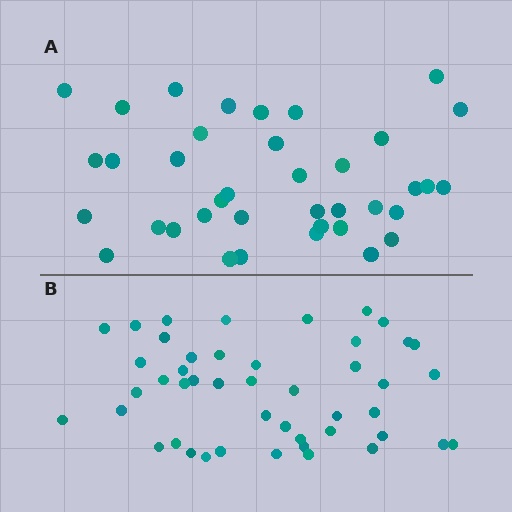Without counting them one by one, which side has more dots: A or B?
Region B (the bottom region) has more dots.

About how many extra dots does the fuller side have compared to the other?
Region B has roughly 8 or so more dots than region A.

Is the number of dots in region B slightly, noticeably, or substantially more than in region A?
Region B has only slightly more — the two regions are fairly close. The ratio is roughly 1.2 to 1.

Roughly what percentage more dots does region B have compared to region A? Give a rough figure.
About 20% more.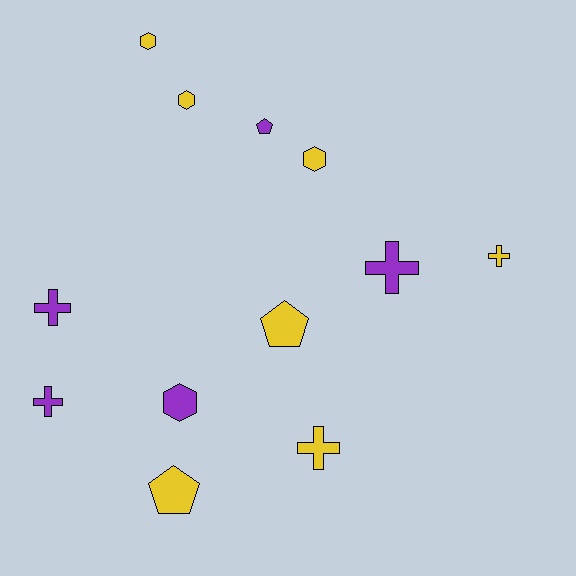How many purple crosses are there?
There are 3 purple crosses.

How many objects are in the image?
There are 12 objects.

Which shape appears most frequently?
Cross, with 5 objects.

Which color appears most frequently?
Yellow, with 7 objects.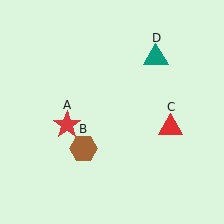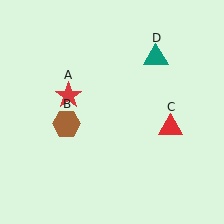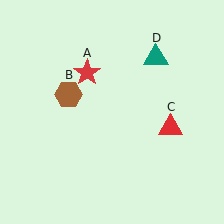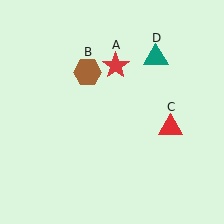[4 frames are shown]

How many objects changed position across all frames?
2 objects changed position: red star (object A), brown hexagon (object B).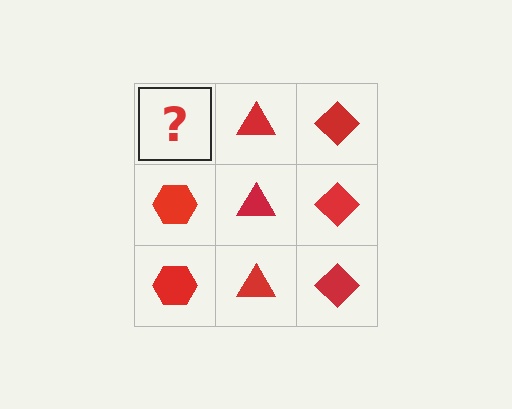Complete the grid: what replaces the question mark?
The question mark should be replaced with a red hexagon.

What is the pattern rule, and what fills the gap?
The rule is that each column has a consistent shape. The gap should be filled with a red hexagon.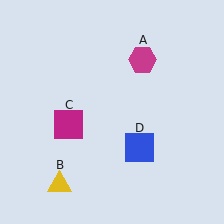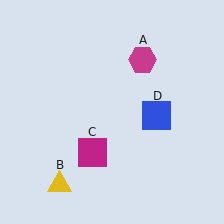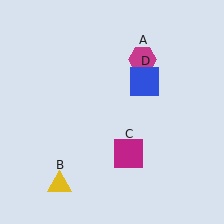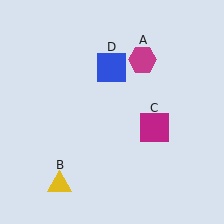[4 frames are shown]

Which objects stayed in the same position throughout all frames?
Magenta hexagon (object A) and yellow triangle (object B) remained stationary.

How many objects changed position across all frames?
2 objects changed position: magenta square (object C), blue square (object D).